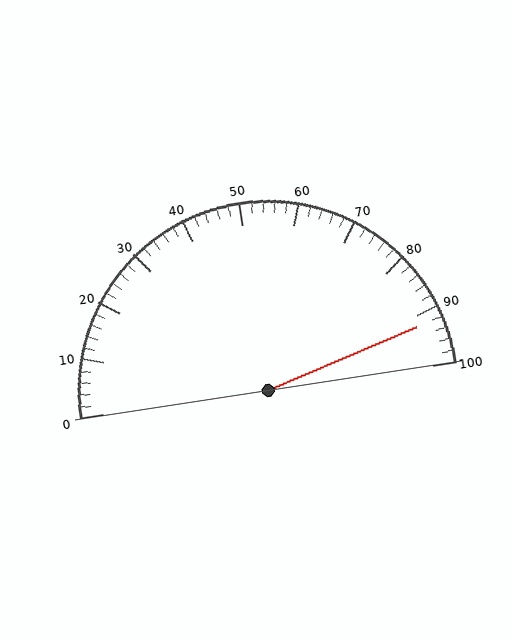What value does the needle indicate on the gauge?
The needle indicates approximately 92.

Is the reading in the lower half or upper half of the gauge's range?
The reading is in the upper half of the range (0 to 100).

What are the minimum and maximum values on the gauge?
The gauge ranges from 0 to 100.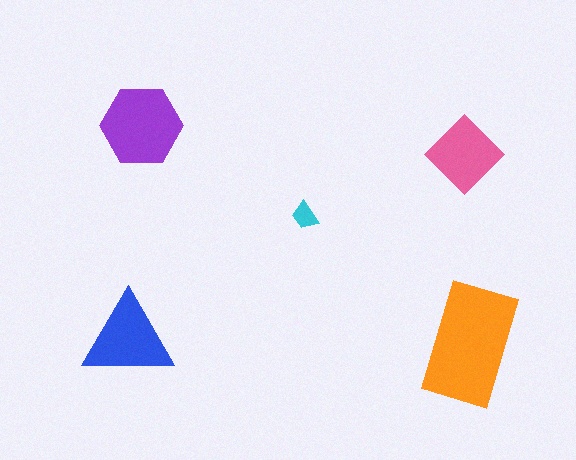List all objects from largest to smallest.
The orange rectangle, the purple hexagon, the blue triangle, the pink diamond, the cyan trapezoid.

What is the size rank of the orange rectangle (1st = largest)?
1st.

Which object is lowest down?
The orange rectangle is bottommost.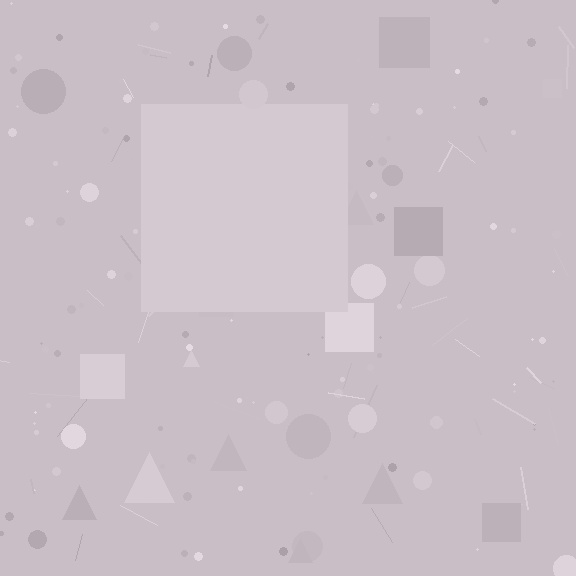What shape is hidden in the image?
A square is hidden in the image.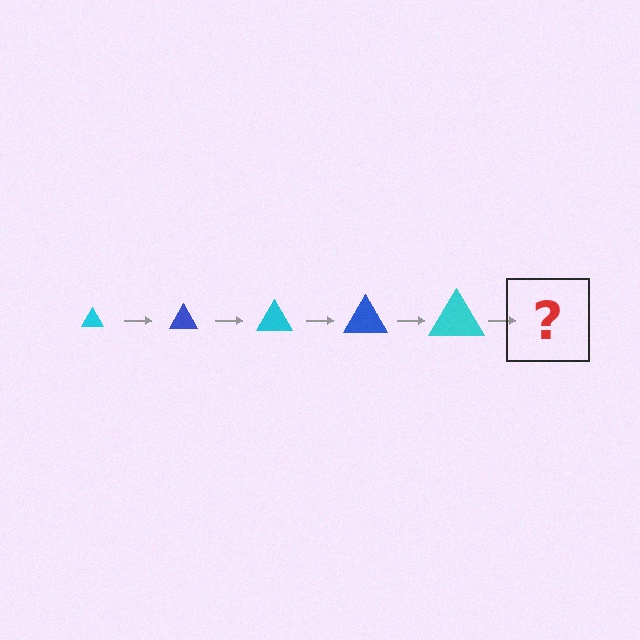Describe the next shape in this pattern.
It should be a blue triangle, larger than the previous one.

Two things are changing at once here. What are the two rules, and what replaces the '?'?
The two rules are that the triangle grows larger each step and the color cycles through cyan and blue. The '?' should be a blue triangle, larger than the previous one.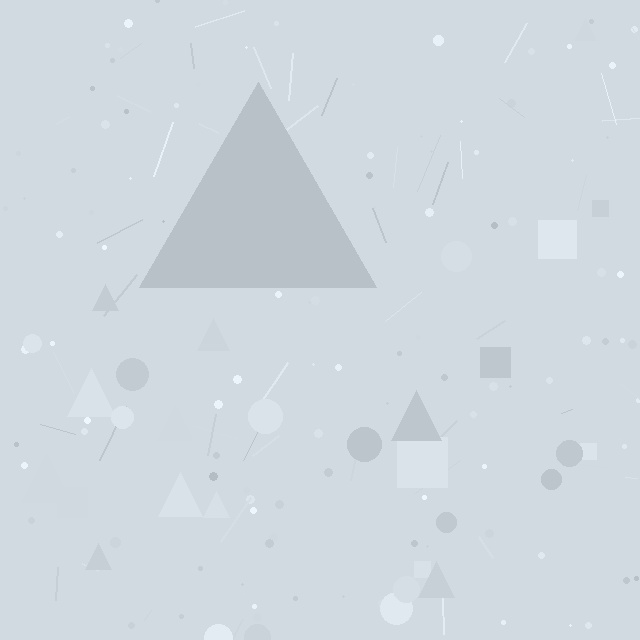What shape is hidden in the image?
A triangle is hidden in the image.